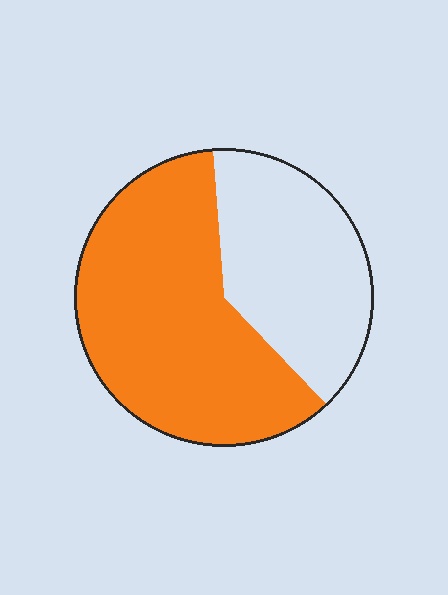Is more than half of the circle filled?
Yes.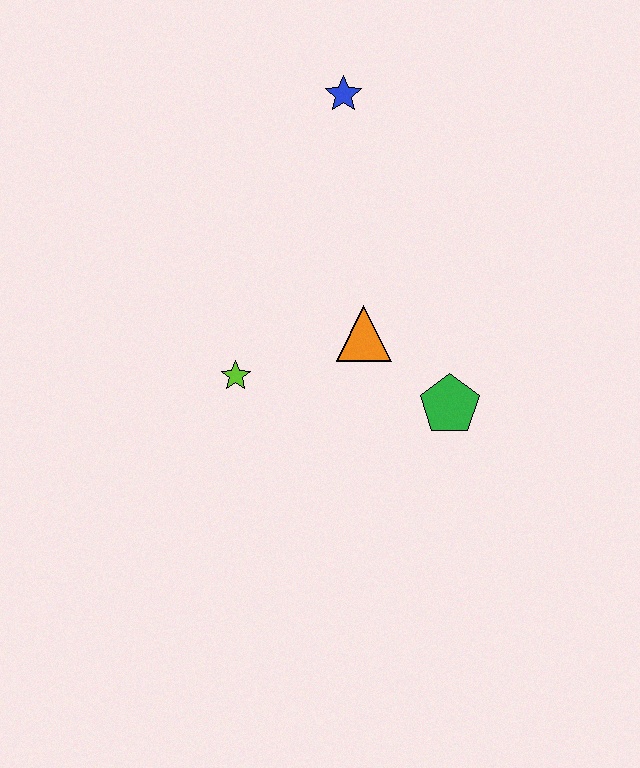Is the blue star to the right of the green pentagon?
No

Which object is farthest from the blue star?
The green pentagon is farthest from the blue star.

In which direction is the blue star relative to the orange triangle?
The blue star is above the orange triangle.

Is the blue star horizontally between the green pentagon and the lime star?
Yes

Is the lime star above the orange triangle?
No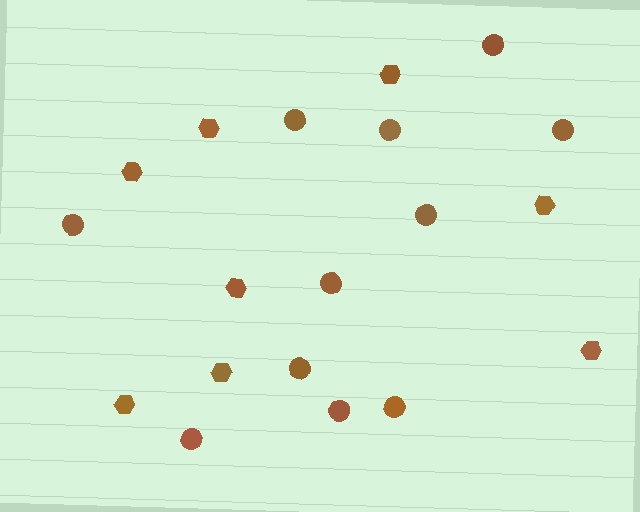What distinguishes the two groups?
There are 2 groups: one group of hexagons (8) and one group of circles (11).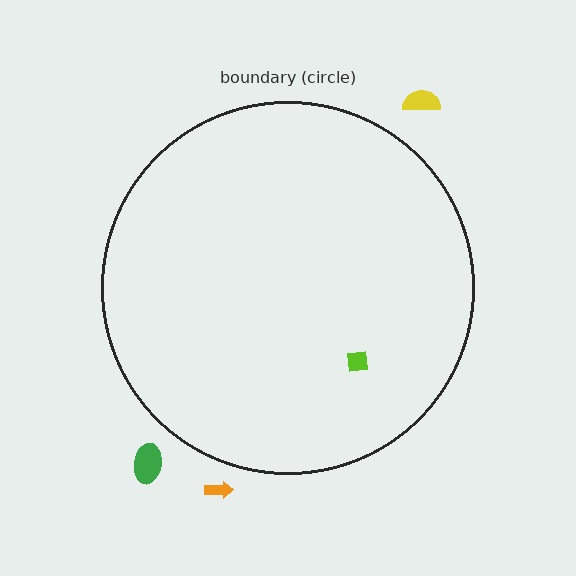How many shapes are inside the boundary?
1 inside, 3 outside.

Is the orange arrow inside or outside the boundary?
Outside.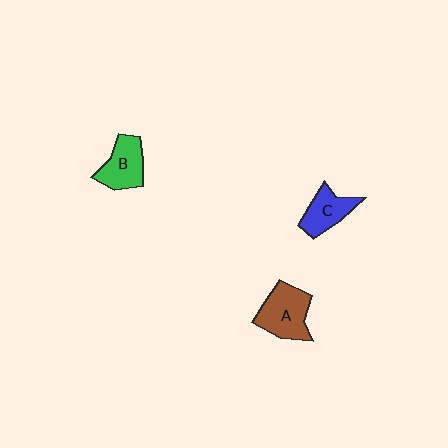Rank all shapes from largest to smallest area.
From largest to smallest: A (brown), B (green), C (blue).